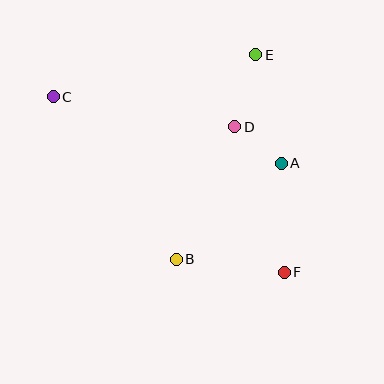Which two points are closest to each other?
Points A and D are closest to each other.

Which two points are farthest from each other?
Points C and F are farthest from each other.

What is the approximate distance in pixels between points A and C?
The distance between A and C is approximately 237 pixels.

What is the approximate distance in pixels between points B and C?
The distance between B and C is approximately 204 pixels.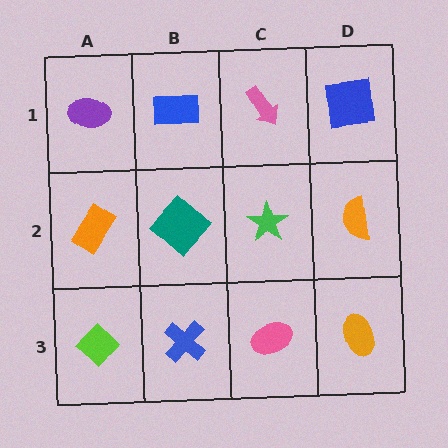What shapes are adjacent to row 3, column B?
A teal diamond (row 2, column B), a lime diamond (row 3, column A), a pink ellipse (row 3, column C).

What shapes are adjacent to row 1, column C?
A green star (row 2, column C), a blue rectangle (row 1, column B), a blue square (row 1, column D).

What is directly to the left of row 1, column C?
A blue rectangle.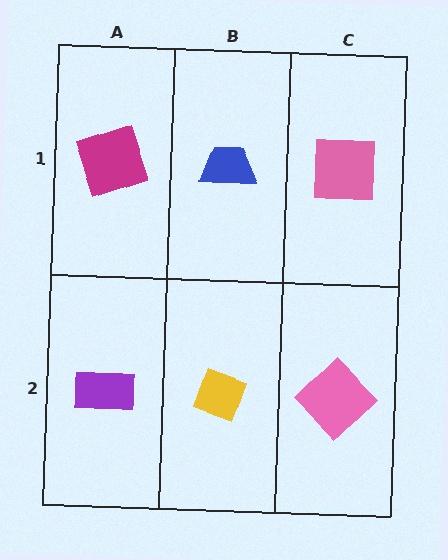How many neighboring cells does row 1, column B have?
3.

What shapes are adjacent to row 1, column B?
A yellow diamond (row 2, column B), a magenta square (row 1, column A), a pink square (row 1, column C).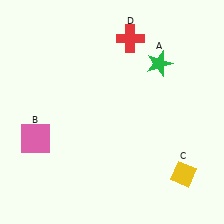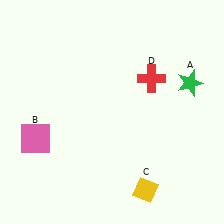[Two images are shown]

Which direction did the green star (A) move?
The green star (A) moved right.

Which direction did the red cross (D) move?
The red cross (D) moved down.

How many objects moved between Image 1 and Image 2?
3 objects moved between the two images.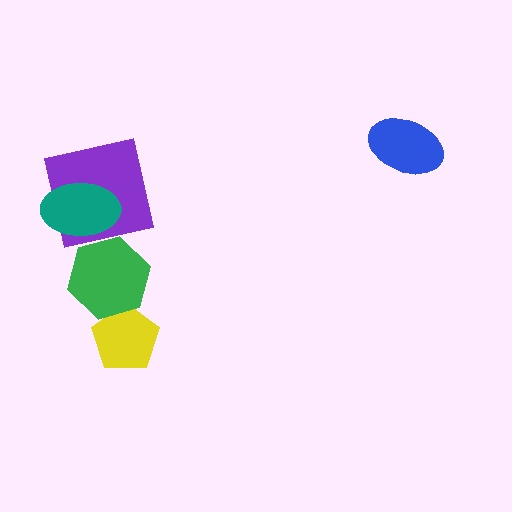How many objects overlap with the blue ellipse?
0 objects overlap with the blue ellipse.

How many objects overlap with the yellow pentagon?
1 object overlaps with the yellow pentagon.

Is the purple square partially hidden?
Yes, it is partially covered by another shape.